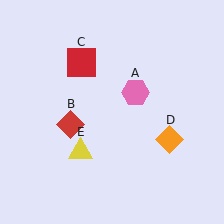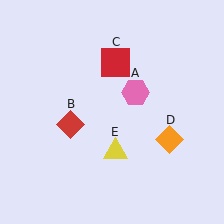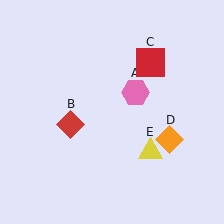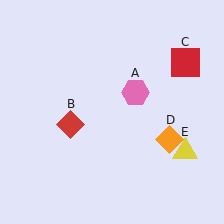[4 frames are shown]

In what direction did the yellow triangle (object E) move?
The yellow triangle (object E) moved right.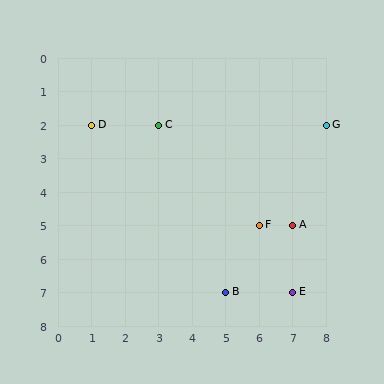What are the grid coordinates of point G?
Point G is at grid coordinates (8, 2).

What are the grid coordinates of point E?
Point E is at grid coordinates (7, 7).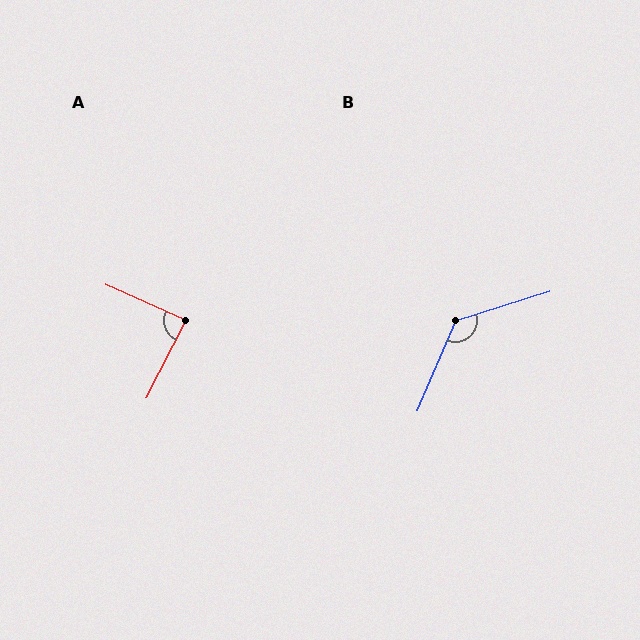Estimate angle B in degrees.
Approximately 130 degrees.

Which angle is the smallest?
A, at approximately 88 degrees.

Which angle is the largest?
B, at approximately 130 degrees.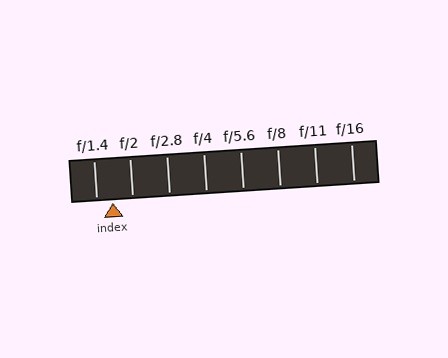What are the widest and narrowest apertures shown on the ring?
The widest aperture shown is f/1.4 and the narrowest is f/16.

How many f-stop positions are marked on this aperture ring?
There are 8 f-stop positions marked.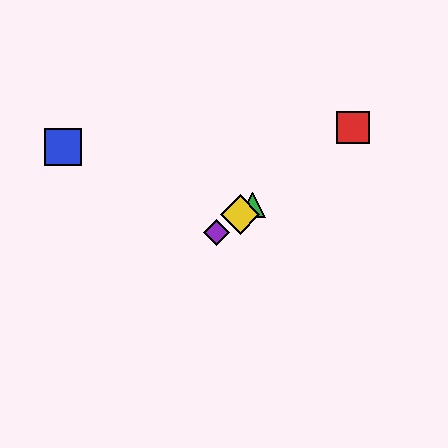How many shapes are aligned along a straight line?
4 shapes (the red square, the green triangle, the yellow diamond, the purple diamond) are aligned along a straight line.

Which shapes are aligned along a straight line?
The red square, the green triangle, the yellow diamond, the purple diamond are aligned along a straight line.